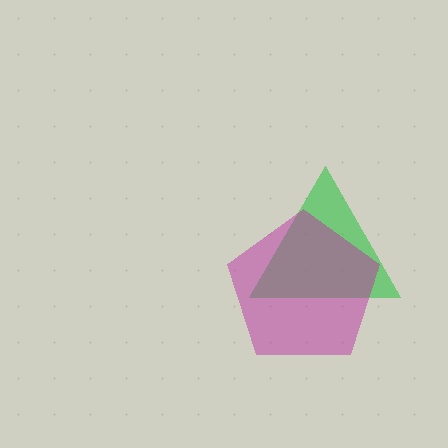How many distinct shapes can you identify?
There are 2 distinct shapes: a green triangle, a magenta pentagon.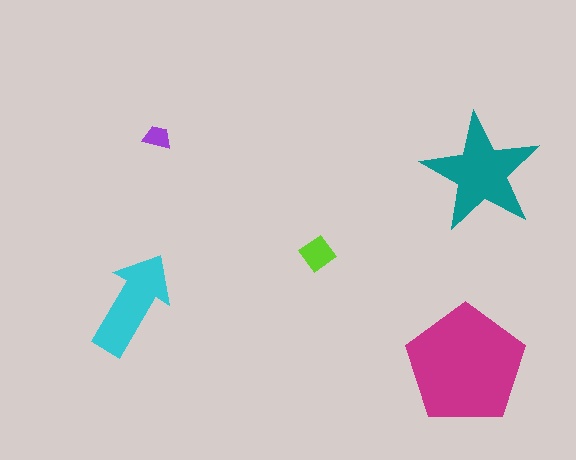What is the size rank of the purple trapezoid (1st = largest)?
5th.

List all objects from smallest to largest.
The purple trapezoid, the lime diamond, the cyan arrow, the teal star, the magenta pentagon.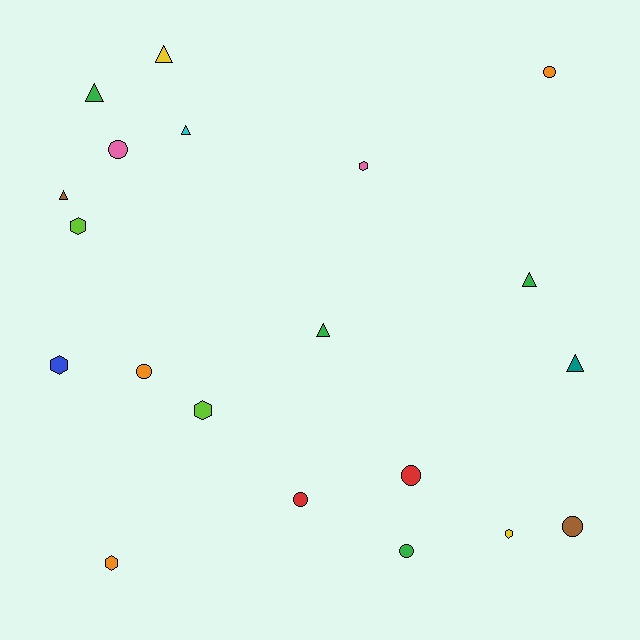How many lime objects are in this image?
There are 2 lime objects.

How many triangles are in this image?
There are 7 triangles.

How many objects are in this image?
There are 20 objects.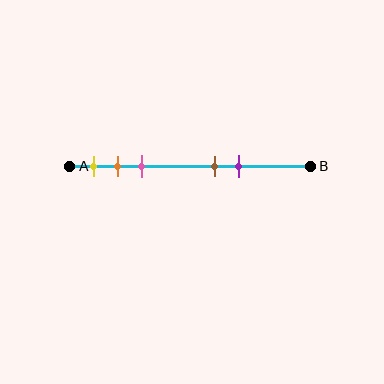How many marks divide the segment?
There are 5 marks dividing the segment.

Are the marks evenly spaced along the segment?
No, the marks are not evenly spaced.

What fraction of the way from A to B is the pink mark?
The pink mark is approximately 30% (0.3) of the way from A to B.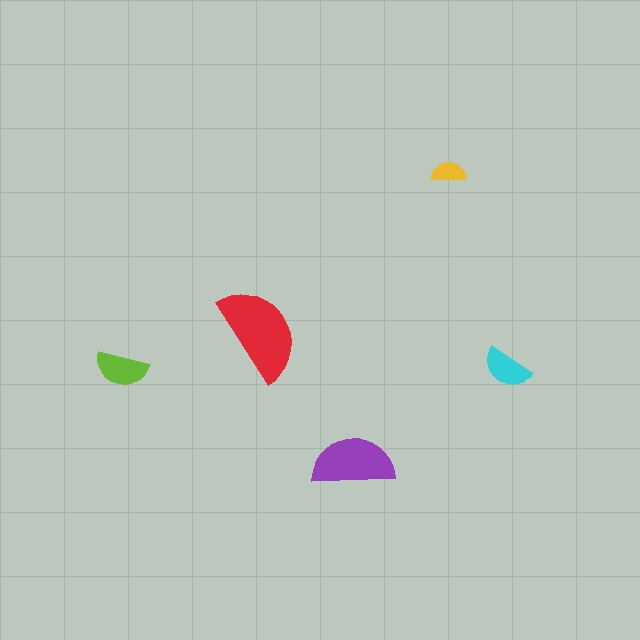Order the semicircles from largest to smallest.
the red one, the purple one, the lime one, the cyan one, the yellow one.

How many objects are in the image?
There are 5 objects in the image.